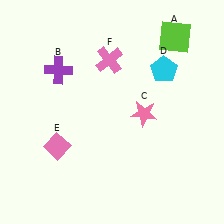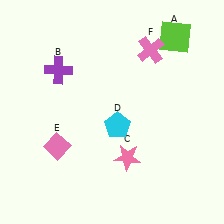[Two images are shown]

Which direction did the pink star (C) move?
The pink star (C) moved down.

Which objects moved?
The objects that moved are: the pink star (C), the cyan pentagon (D), the pink cross (F).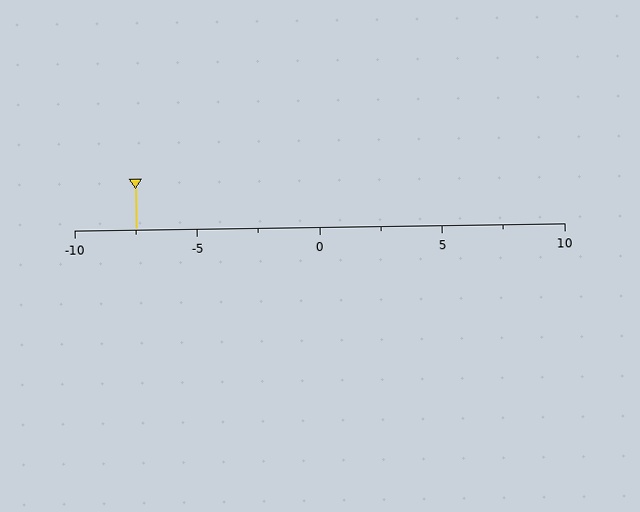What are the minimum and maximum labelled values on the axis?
The axis runs from -10 to 10.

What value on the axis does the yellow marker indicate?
The marker indicates approximately -7.5.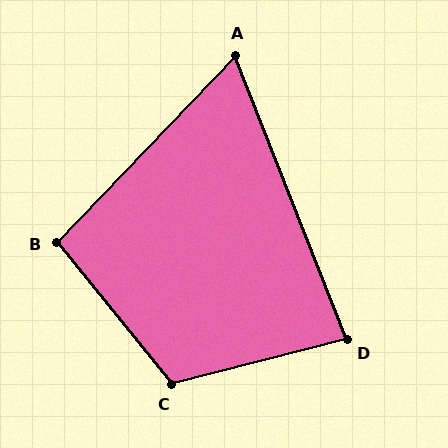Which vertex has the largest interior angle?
C, at approximately 115 degrees.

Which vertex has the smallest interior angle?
A, at approximately 65 degrees.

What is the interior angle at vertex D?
Approximately 83 degrees (acute).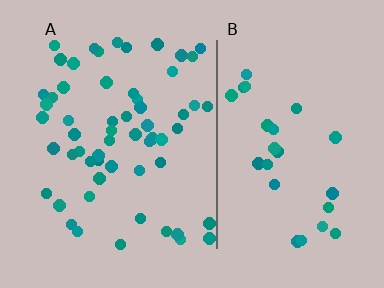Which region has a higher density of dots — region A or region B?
A (the left).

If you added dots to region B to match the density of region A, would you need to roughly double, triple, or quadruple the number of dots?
Approximately double.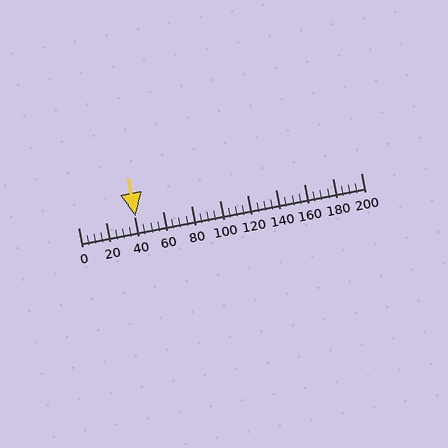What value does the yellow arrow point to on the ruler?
The yellow arrow points to approximately 40.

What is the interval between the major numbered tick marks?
The major tick marks are spaced 20 units apart.